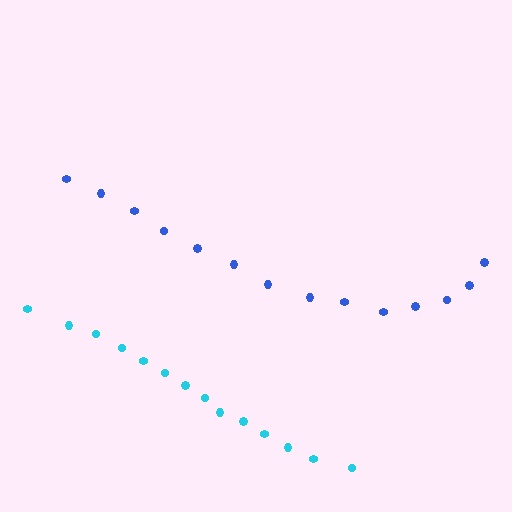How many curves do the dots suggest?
There are 2 distinct paths.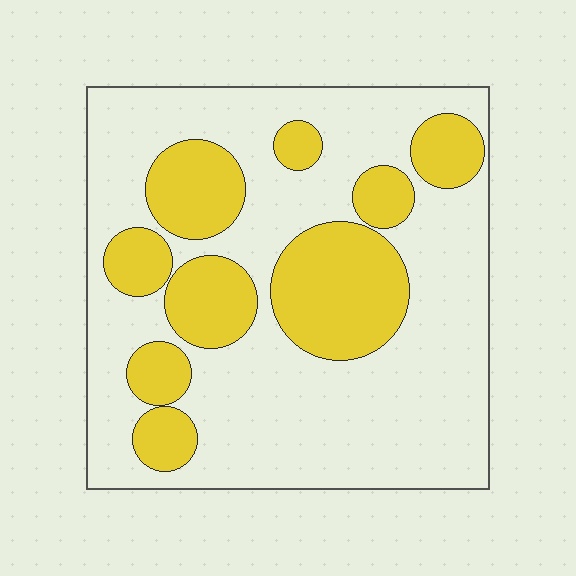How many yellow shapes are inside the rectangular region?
9.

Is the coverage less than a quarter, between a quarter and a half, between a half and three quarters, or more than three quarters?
Between a quarter and a half.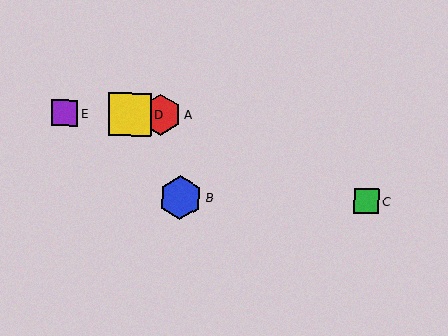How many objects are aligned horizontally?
3 objects (A, D, E) are aligned horizontally.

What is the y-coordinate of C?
Object C is at y≈201.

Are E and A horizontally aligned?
Yes, both are at y≈113.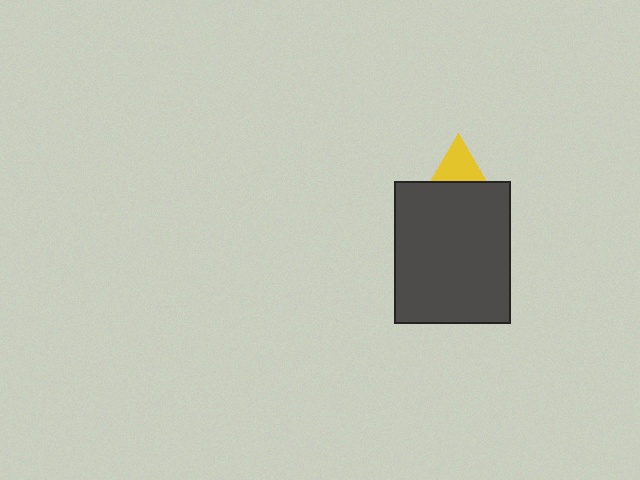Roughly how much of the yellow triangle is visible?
A small part of it is visible (roughly 36%).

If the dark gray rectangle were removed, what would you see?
You would see the complete yellow triangle.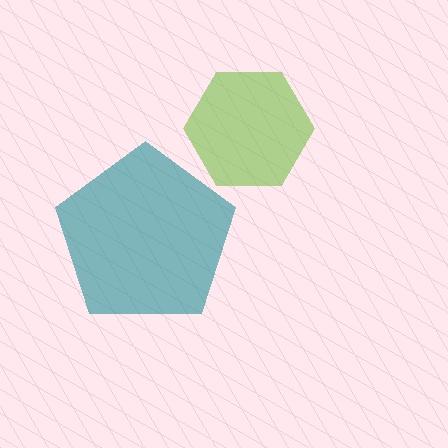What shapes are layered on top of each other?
The layered shapes are: a lime hexagon, a teal pentagon.